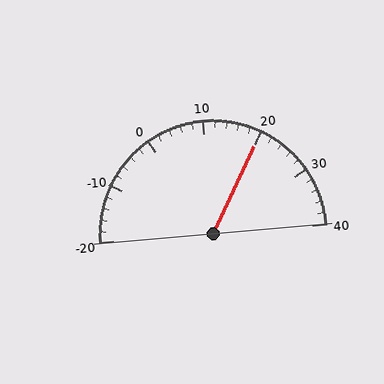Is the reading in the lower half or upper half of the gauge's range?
The reading is in the upper half of the range (-20 to 40).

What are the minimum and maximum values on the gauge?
The gauge ranges from -20 to 40.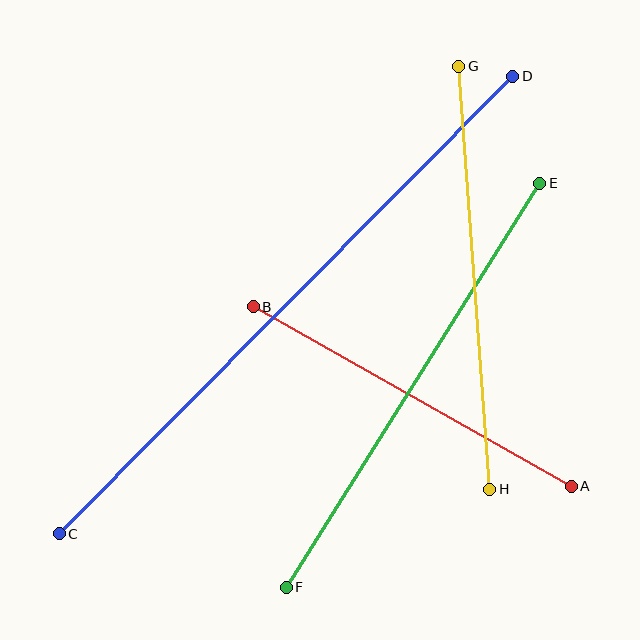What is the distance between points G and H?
The distance is approximately 424 pixels.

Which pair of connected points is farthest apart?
Points C and D are farthest apart.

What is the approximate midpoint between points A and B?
The midpoint is at approximately (412, 396) pixels.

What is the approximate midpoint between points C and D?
The midpoint is at approximately (286, 305) pixels.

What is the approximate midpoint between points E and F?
The midpoint is at approximately (413, 385) pixels.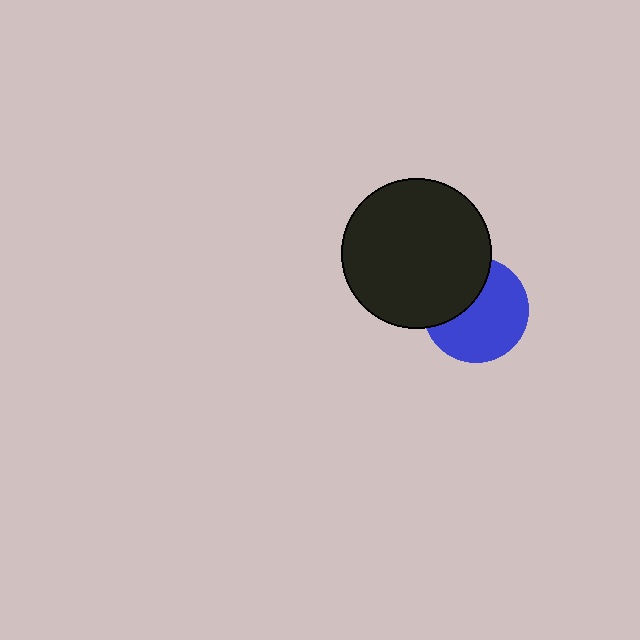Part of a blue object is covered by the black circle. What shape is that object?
It is a circle.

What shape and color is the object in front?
The object in front is a black circle.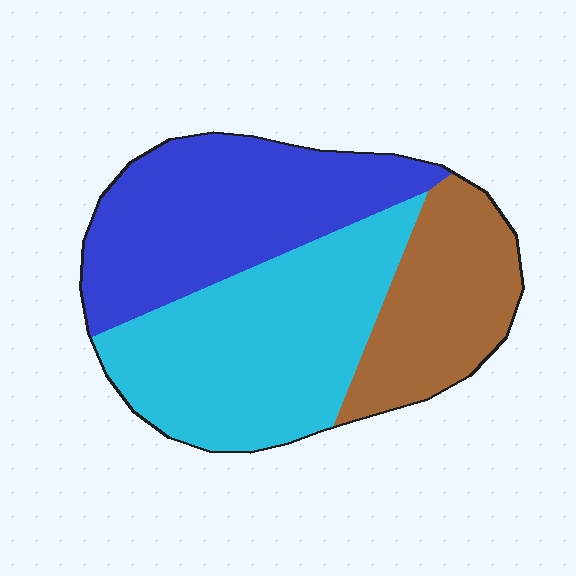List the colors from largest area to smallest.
From largest to smallest: cyan, blue, brown.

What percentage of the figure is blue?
Blue covers 36% of the figure.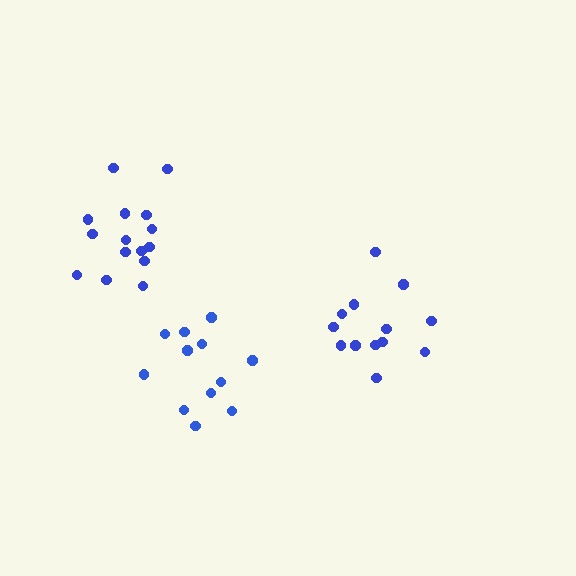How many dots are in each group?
Group 1: 15 dots, Group 2: 13 dots, Group 3: 12 dots (40 total).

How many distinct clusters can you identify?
There are 3 distinct clusters.